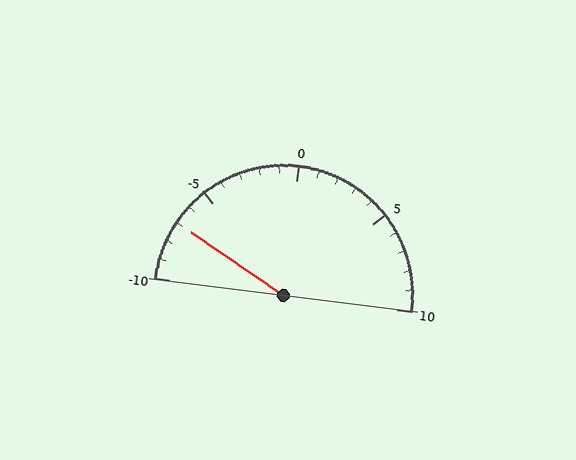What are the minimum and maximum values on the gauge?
The gauge ranges from -10 to 10.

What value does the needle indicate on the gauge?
The needle indicates approximately -7.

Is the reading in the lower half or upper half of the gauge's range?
The reading is in the lower half of the range (-10 to 10).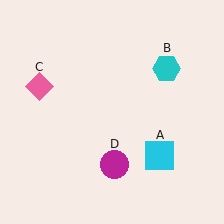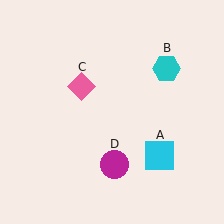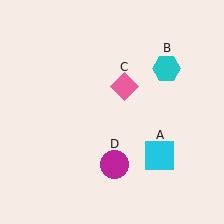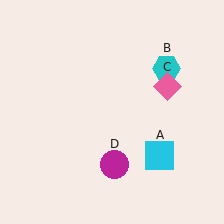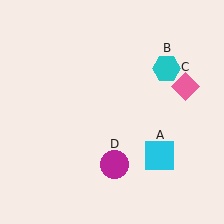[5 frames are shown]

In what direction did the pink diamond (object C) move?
The pink diamond (object C) moved right.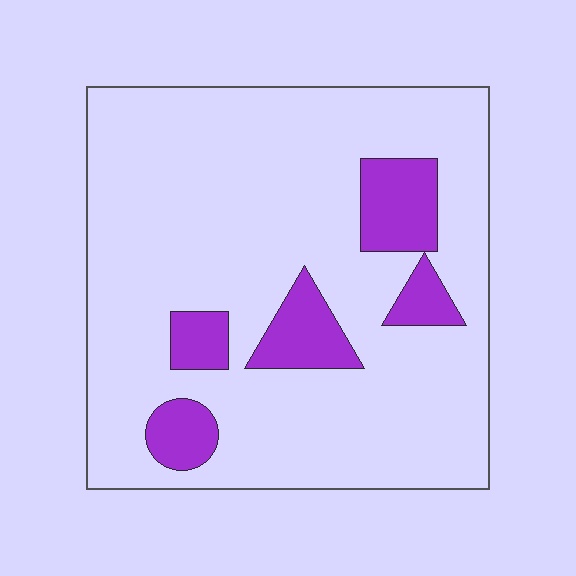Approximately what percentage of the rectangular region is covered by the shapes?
Approximately 15%.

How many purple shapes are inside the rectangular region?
5.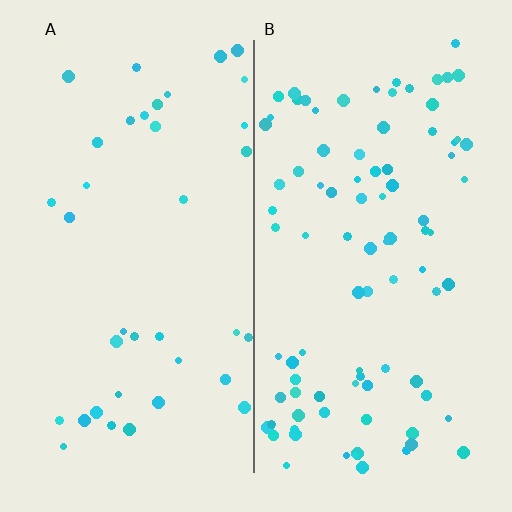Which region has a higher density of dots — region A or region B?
B (the right).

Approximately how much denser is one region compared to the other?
Approximately 2.4× — region B over region A.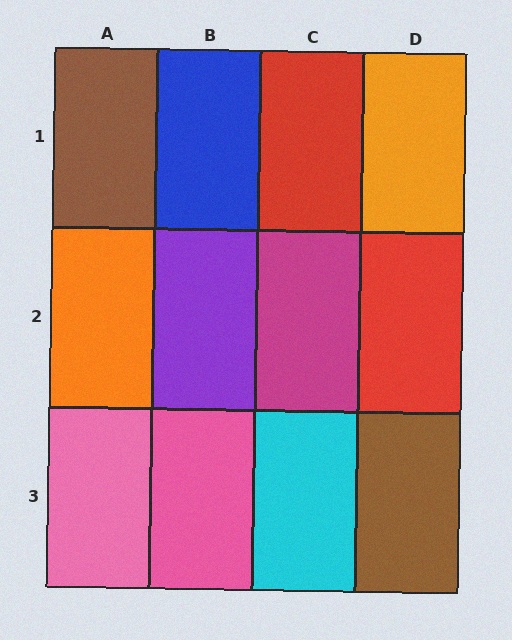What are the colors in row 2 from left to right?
Orange, purple, magenta, red.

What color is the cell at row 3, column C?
Cyan.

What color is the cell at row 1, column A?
Brown.